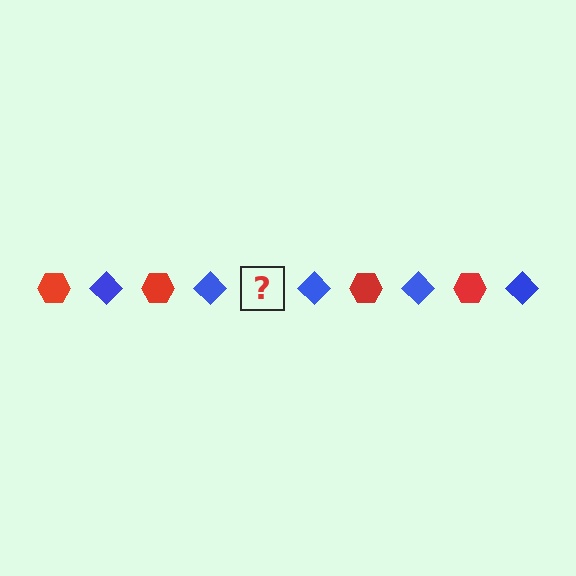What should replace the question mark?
The question mark should be replaced with a red hexagon.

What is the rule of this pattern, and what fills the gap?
The rule is that the pattern alternates between red hexagon and blue diamond. The gap should be filled with a red hexagon.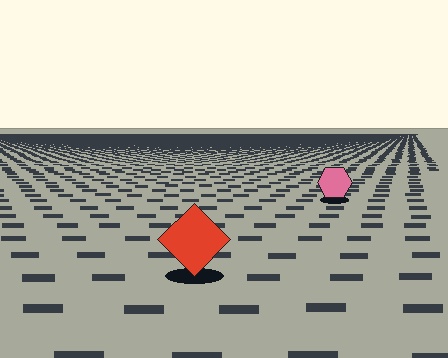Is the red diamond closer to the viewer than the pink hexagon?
Yes. The red diamond is closer — you can tell from the texture gradient: the ground texture is coarser near it.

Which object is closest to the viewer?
The red diamond is closest. The texture marks near it are larger and more spread out.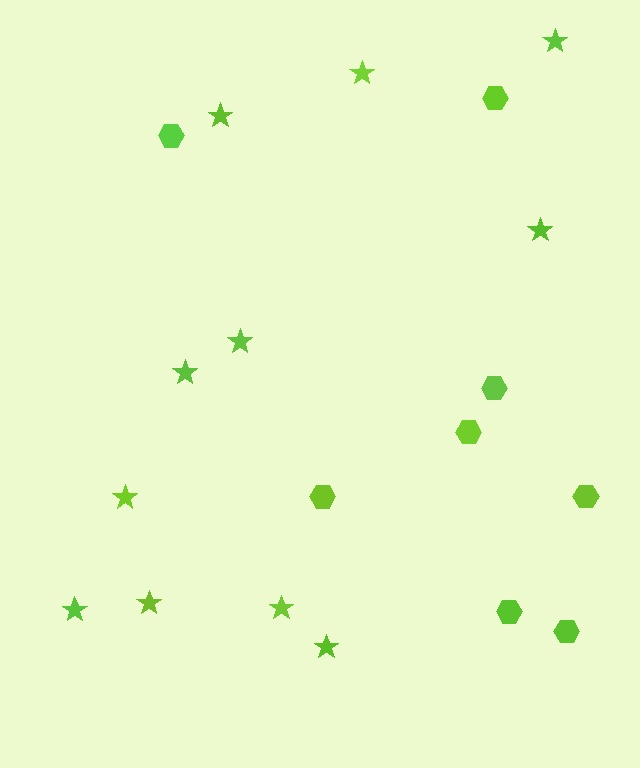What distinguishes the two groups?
There are 2 groups: one group of stars (11) and one group of hexagons (8).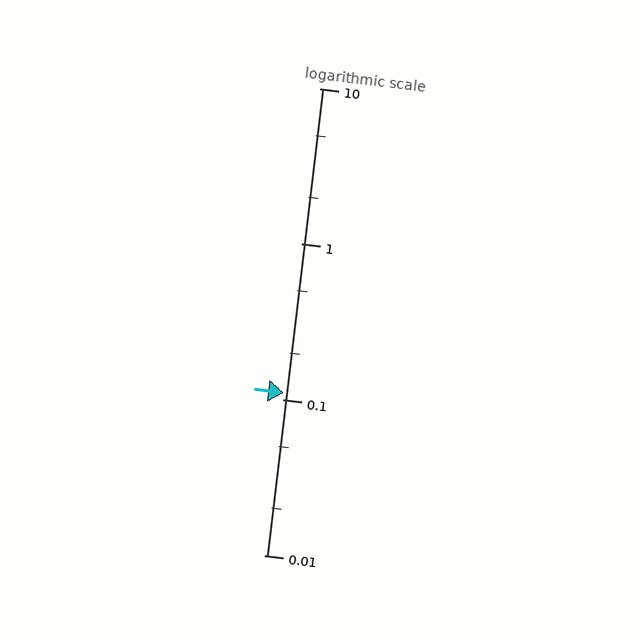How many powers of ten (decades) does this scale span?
The scale spans 3 decades, from 0.01 to 10.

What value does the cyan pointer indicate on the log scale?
The pointer indicates approximately 0.11.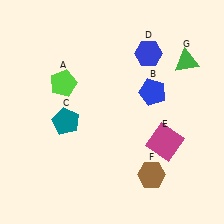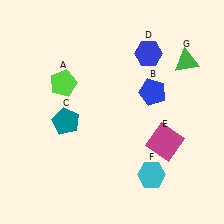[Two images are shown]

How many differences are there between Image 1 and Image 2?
There is 1 difference between the two images.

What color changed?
The hexagon (F) changed from brown in Image 1 to cyan in Image 2.